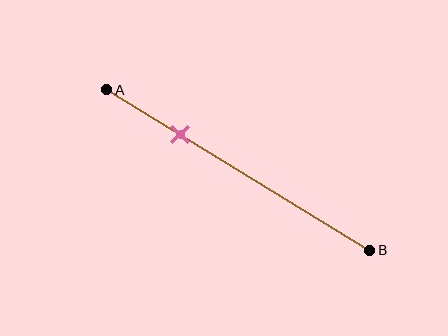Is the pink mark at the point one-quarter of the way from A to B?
No, the mark is at about 30% from A, not at the 25% one-quarter point.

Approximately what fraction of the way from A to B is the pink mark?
The pink mark is approximately 30% of the way from A to B.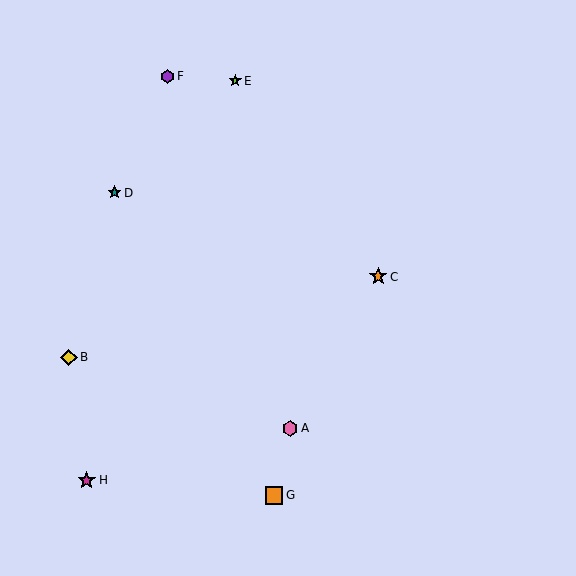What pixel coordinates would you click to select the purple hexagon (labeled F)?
Click at (167, 76) to select the purple hexagon F.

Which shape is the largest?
The magenta star (labeled H) is the largest.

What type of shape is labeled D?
Shape D is a teal star.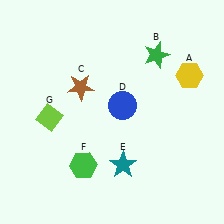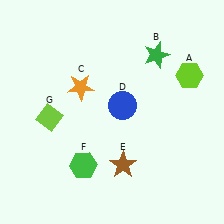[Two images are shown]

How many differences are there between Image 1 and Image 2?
There are 3 differences between the two images.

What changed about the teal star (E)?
In Image 1, E is teal. In Image 2, it changed to brown.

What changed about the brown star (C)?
In Image 1, C is brown. In Image 2, it changed to orange.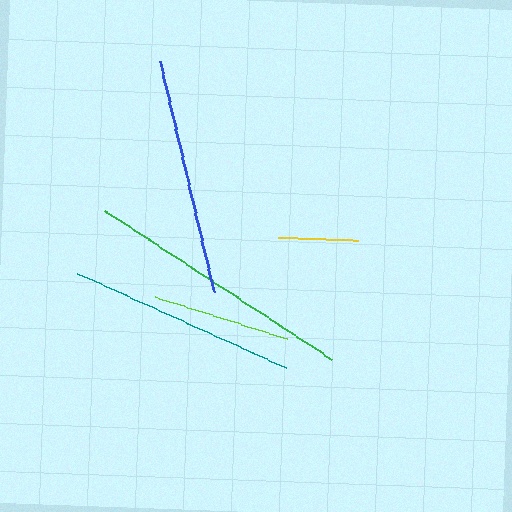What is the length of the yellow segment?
The yellow segment is approximately 81 pixels long.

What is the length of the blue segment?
The blue segment is approximately 236 pixels long.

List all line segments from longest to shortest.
From longest to shortest: green, blue, teal, lime, yellow.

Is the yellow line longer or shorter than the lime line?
The lime line is longer than the yellow line.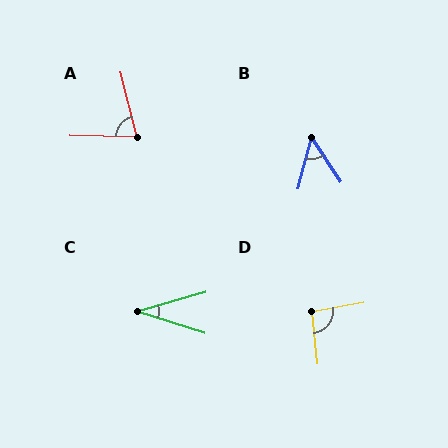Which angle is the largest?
D, at approximately 95 degrees.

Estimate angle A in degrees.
Approximately 75 degrees.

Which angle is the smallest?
C, at approximately 34 degrees.